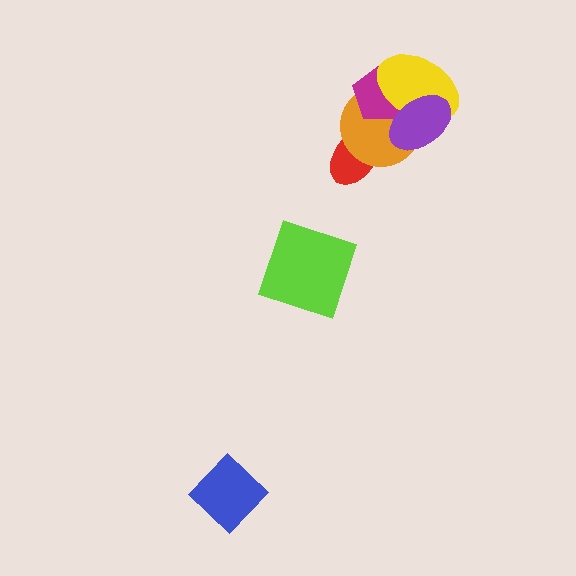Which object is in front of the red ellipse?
The orange circle is in front of the red ellipse.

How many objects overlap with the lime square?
0 objects overlap with the lime square.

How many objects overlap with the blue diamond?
0 objects overlap with the blue diamond.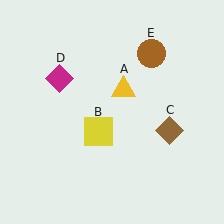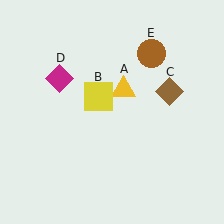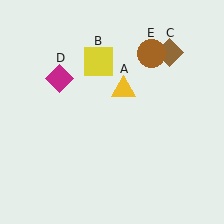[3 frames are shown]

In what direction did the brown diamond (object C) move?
The brown diamond (object C) moved up.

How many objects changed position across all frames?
2 objects changed position: yellow square (object B), brown diamond (object C).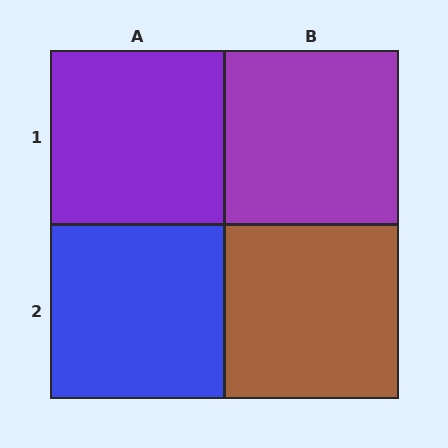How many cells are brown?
1 cell is brown.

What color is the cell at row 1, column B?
Purple.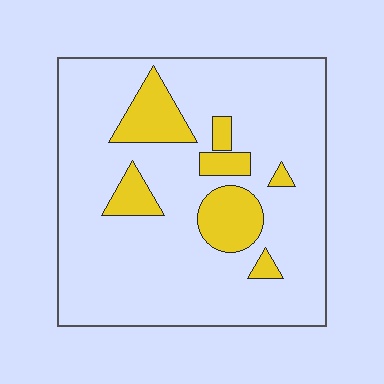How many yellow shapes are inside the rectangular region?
7.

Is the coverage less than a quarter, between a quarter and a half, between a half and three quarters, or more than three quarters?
Less than a quarter.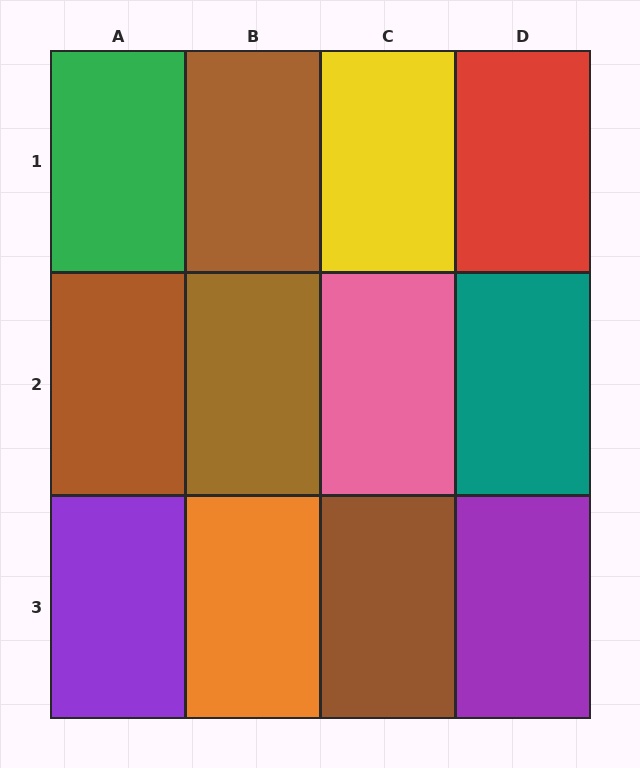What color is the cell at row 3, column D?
Purple.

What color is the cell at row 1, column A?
Green.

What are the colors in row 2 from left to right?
Brown, brown, pink, teal.